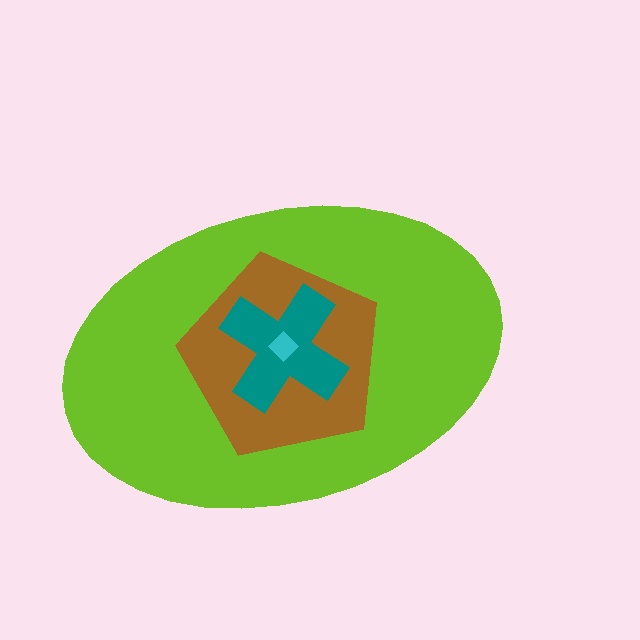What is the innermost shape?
The cyan diamond.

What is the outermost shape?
The lime ellipse.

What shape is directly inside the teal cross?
The cyan diamond.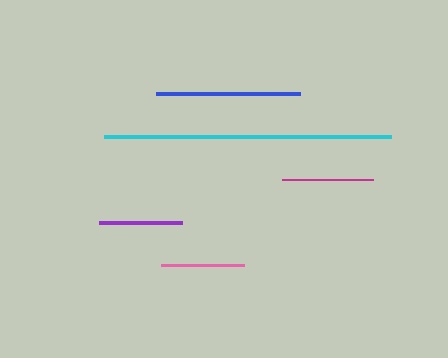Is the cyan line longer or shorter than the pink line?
The cyan line is longer than the pink line.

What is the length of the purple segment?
The purple segment is approximately 83 pixels long.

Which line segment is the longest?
The cyan line is the longest at approximately 287 pixels.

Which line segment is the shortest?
The pink line is the shortest at approximately 83 pixels.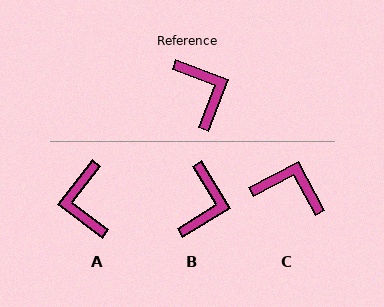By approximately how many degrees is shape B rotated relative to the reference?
Approximately 37 degrees clockwise.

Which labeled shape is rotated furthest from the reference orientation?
A, about 163 degrees away.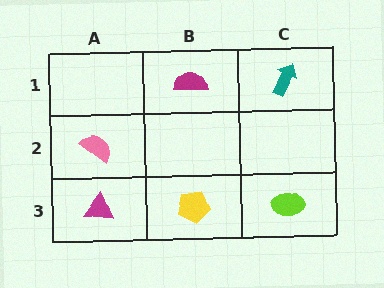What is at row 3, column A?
A magenta triangle.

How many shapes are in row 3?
3 shapes.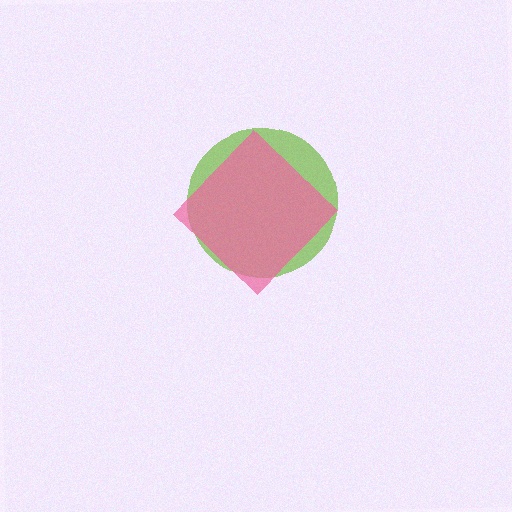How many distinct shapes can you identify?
There are 2 distinct shapes: a lime circle, a pink diamond.